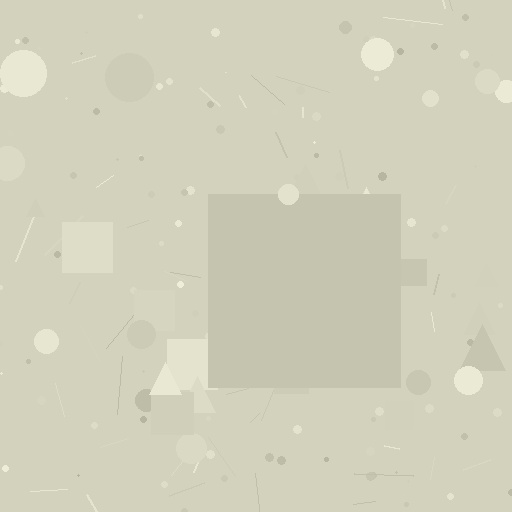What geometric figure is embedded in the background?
A square is embedded in the background.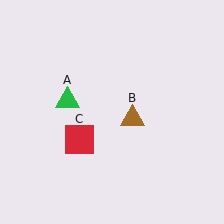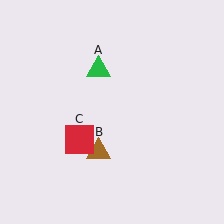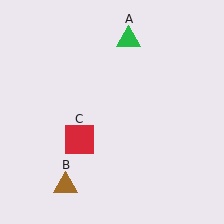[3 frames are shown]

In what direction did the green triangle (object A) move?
The green triangle (object A) moved up and to the right.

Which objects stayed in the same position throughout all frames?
Red square (object C) remained stationary.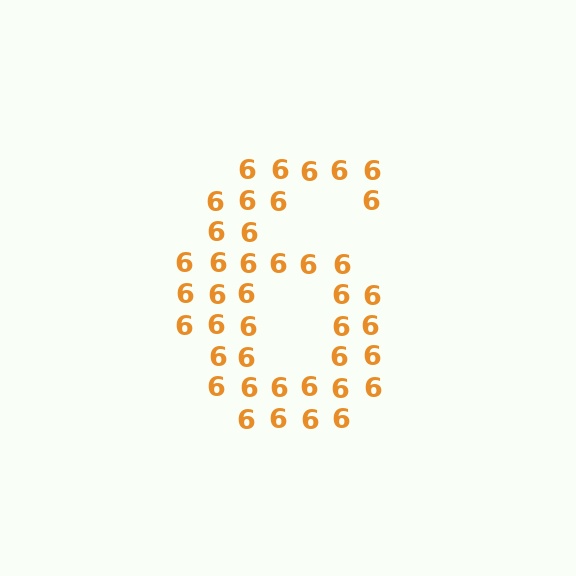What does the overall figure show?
The overall figure shows the digit 6.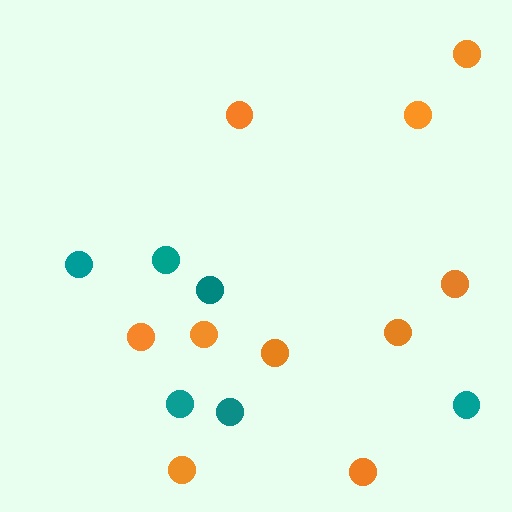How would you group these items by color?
There are 2 groups: one group of orange circles (10) and one group of teal circles (6).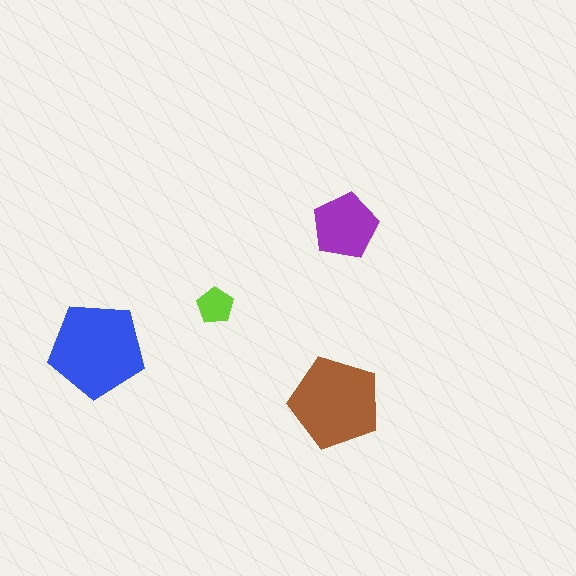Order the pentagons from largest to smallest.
the blue one, the brown one, the purple one, the lime one.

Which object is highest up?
The purple pentagon is topmost.